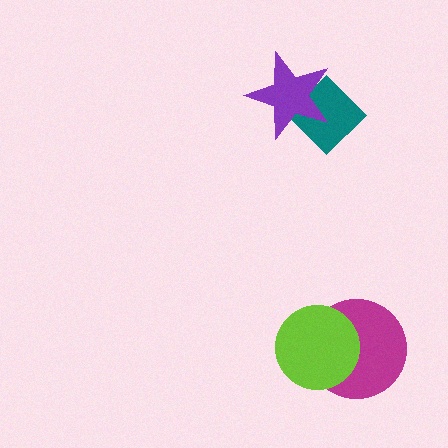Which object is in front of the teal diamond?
The purple star is in front of the teal diamond.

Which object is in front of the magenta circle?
The lime circle is in front of the magenta circle.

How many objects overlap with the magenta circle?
1 object overlaps with the magenta circle.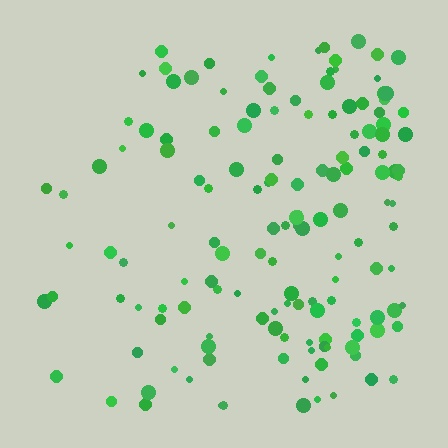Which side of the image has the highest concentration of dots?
The right.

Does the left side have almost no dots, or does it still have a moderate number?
Still a moderate number, just noticeably fewer than the right.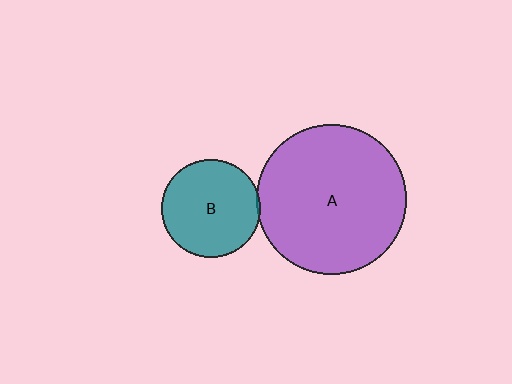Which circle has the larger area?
Circle A (purple).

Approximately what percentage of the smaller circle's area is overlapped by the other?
Approximately 5%.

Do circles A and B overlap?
Yes.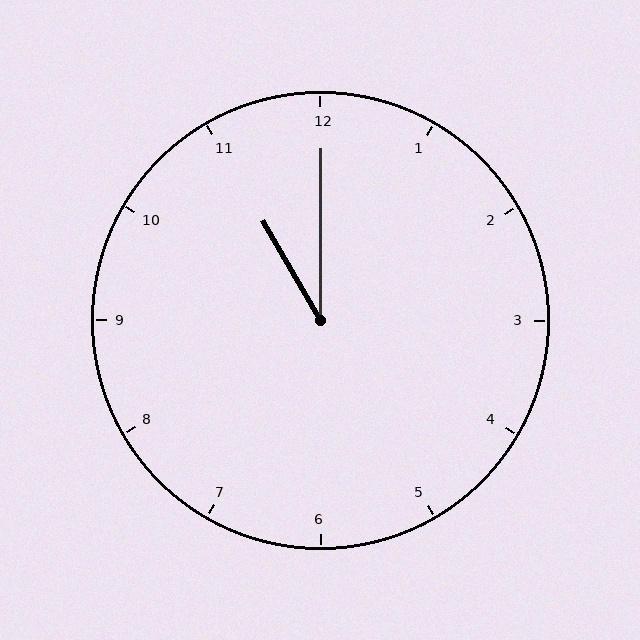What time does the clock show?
11:00.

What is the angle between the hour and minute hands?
Approximately 30 degrees.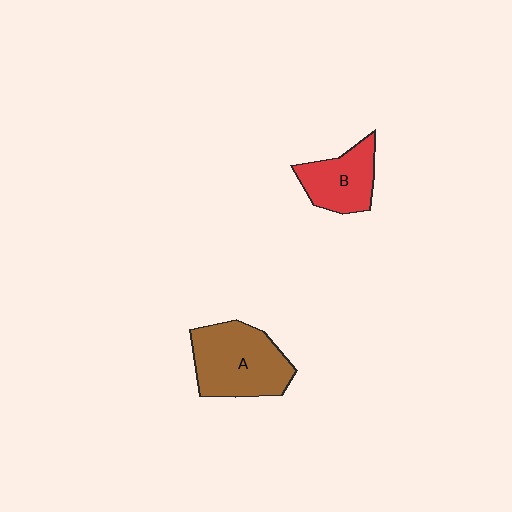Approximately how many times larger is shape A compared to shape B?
Approximately 1.5 times.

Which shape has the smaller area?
Shape B (red).